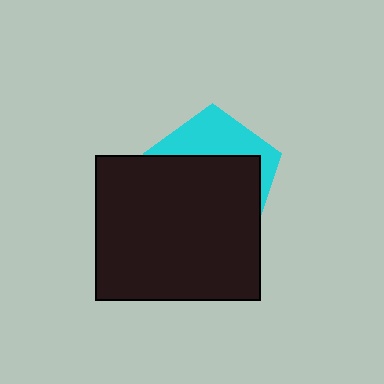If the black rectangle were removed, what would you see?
You would see the complete cyan pentagon.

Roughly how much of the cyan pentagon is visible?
A small part of it is visible (roughly 34%).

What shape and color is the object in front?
The object in front is a black rectangle.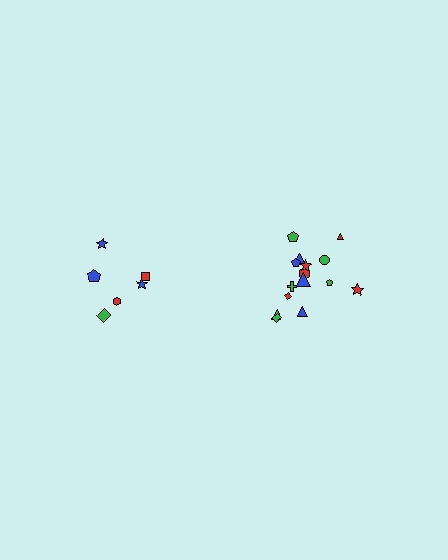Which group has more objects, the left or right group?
The right group.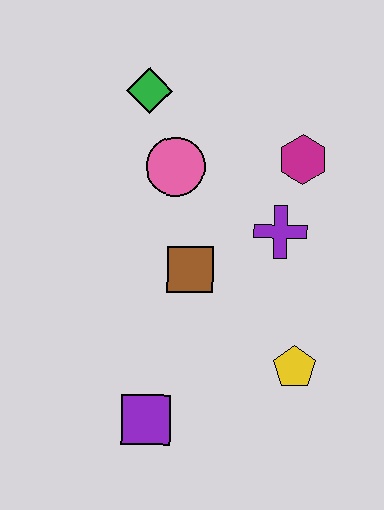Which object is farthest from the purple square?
The green diamond is farthest from the purple square.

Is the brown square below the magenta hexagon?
Yes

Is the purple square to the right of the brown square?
No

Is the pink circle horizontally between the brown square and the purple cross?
No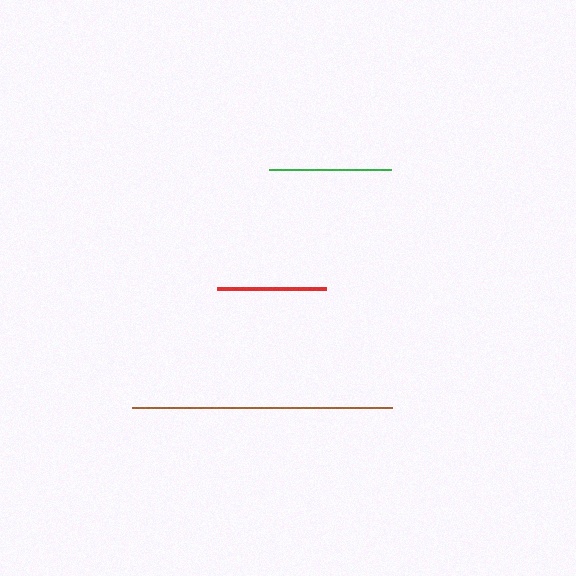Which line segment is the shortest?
The red line is the shortest at approximately 109 pixels.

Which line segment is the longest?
The brown line is the longest at approximately 260 pixels.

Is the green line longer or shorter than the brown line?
The brown line is longer than the green line.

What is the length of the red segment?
The red segment is approximately 109 pixels long.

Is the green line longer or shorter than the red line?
The green line is longer than the red line.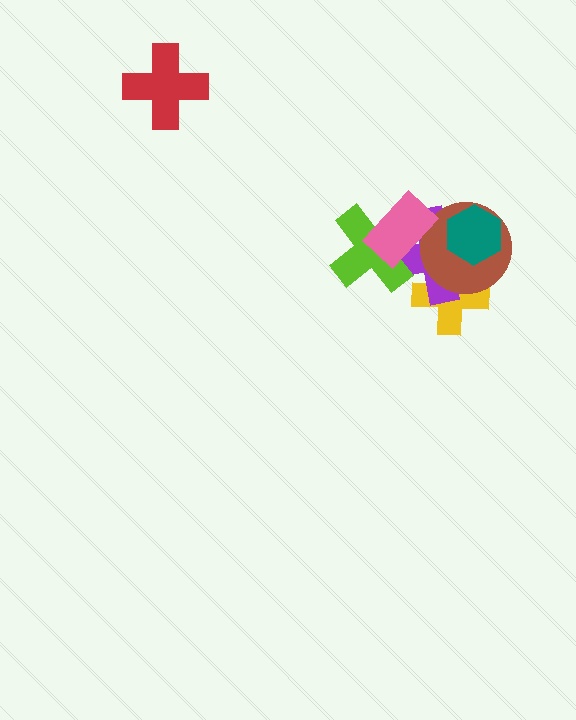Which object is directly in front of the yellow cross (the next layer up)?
The purple cross is directly in front of the yellow cross.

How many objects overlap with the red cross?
0 objects overlap with the red cross.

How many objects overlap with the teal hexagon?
2 objects overlap with the teal hexagon.